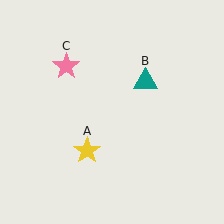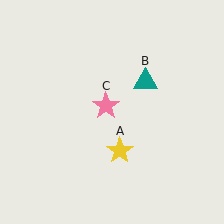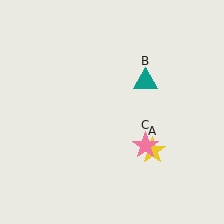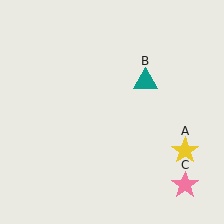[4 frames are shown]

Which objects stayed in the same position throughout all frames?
Teal triangle (object B) remained stationary.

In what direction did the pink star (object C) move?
The pink star (object C) moved down and to the right.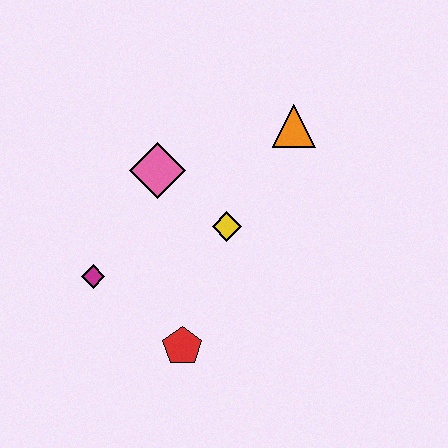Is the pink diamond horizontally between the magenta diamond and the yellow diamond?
Yes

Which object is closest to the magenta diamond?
The red pentagon is closest to the magenta diamond.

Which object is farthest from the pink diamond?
The red pentagon is farthest from the pink diamond.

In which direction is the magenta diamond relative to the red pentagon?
The magenta diamond is to the left of the red pentagon.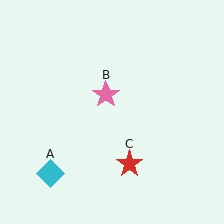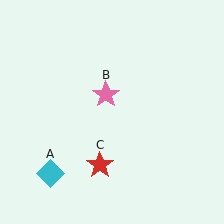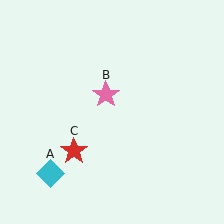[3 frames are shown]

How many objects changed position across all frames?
1 object changed position: red star (object C).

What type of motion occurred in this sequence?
The red star (object C) rotated clockwise around the center of the scene.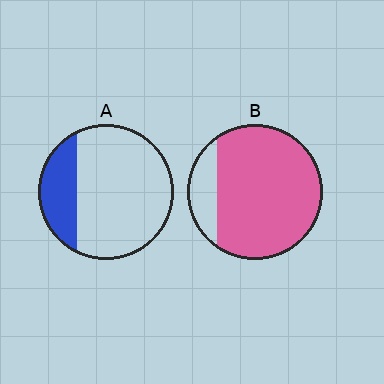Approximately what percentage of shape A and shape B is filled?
A is approximately 25% and B is approximately 85%.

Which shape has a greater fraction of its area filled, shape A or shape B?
Shape B.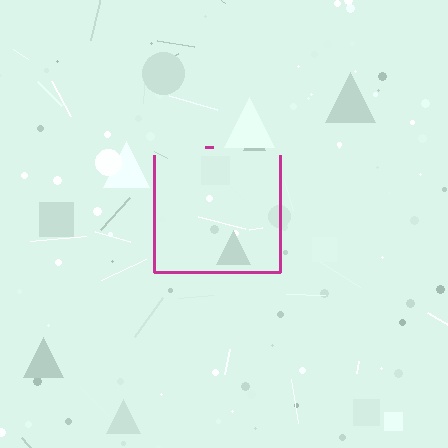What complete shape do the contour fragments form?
The contour fragments form a square.